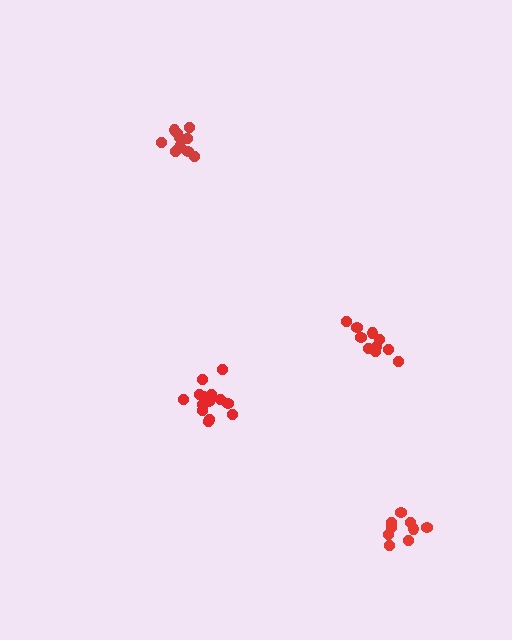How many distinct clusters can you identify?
There are 4 distinct clusters.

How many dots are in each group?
Group 1: 15 dots, Group 2: 12 dots, Group 3: 9 dots, Group 4: 10 dots (46 total).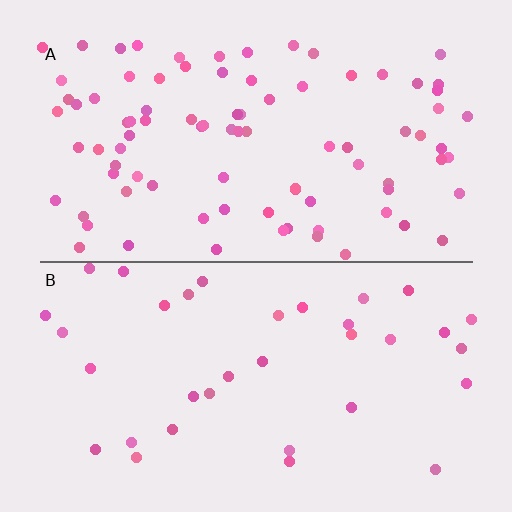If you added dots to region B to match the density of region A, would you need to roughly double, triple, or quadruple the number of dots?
Approximately triple.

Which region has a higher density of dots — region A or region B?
A (the top).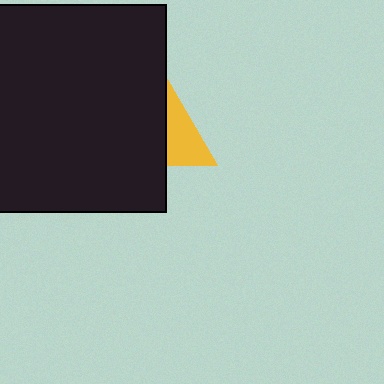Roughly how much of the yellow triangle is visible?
A small part of it is visible (roughly 34%).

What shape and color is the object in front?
The object in front is a black rectangle.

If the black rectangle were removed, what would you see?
You would see the complete yellow triangle.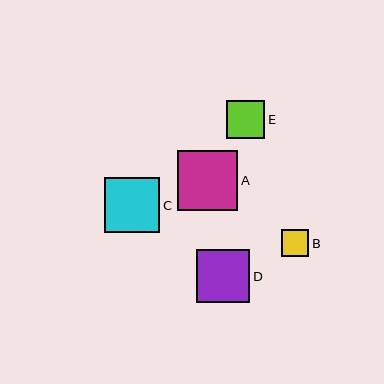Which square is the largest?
Square A is the largest with a size of approximately 60 pixels.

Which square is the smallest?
Square B is the smallest with a size of approximately 27 pixels.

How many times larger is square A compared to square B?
Square A is approximately 2.2 times the size of square B.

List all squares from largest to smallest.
From largest to smallest: A, C, D, E, B.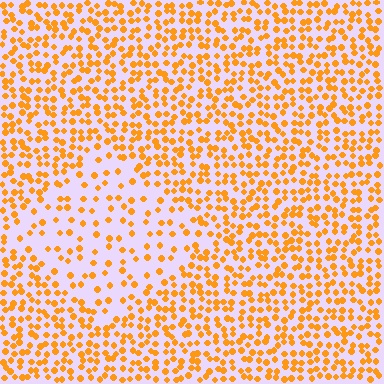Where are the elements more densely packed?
The elements are more densely packed outside the diamond boundary.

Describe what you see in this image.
The image contains small orange elements arranged at two different densities. A diamond-shaped region is visible where the elements are less densely packed than the surrounding area.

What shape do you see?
I see a diamond.